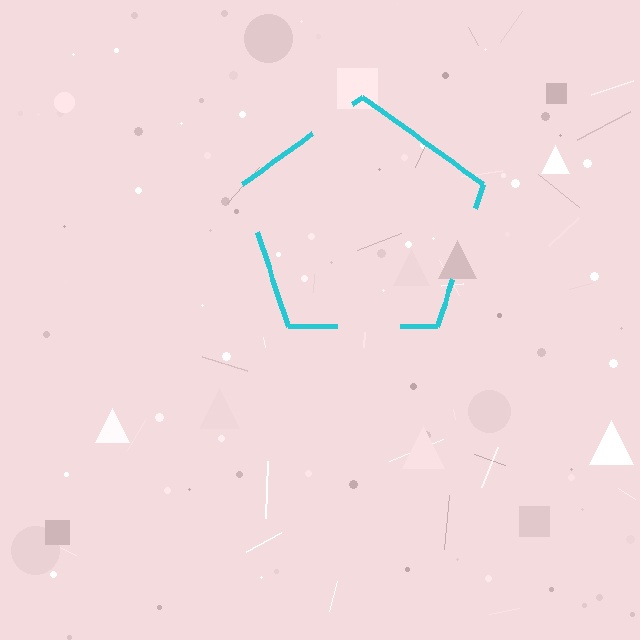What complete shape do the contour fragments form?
The contour fragments form a pentagon.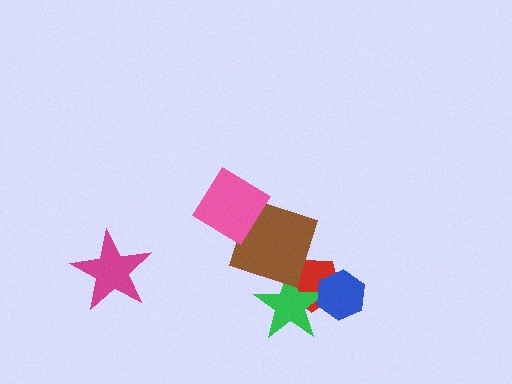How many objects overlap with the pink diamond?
1 object overlaps with the pink diamond.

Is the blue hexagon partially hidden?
No, no other shape covers it.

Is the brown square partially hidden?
Yes, it is partially covered by another shape.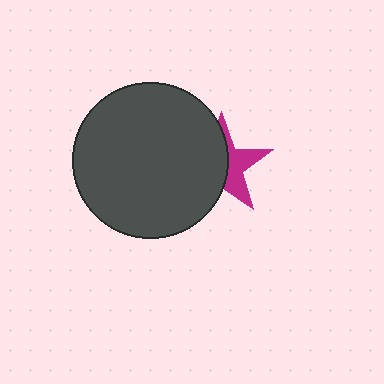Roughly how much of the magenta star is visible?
A small part of it is visible (roughly 42%).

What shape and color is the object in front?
The object in front is a dark gray circle.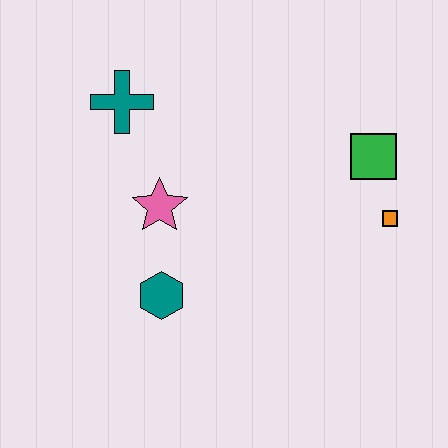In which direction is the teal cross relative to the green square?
The teal cross is to the left of the green square.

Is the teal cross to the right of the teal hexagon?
No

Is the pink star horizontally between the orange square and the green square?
No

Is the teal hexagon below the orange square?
Yes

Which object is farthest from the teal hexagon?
The green square is farthest from the teal hexagon.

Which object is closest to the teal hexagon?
The pink star is closest to the teal hexagon.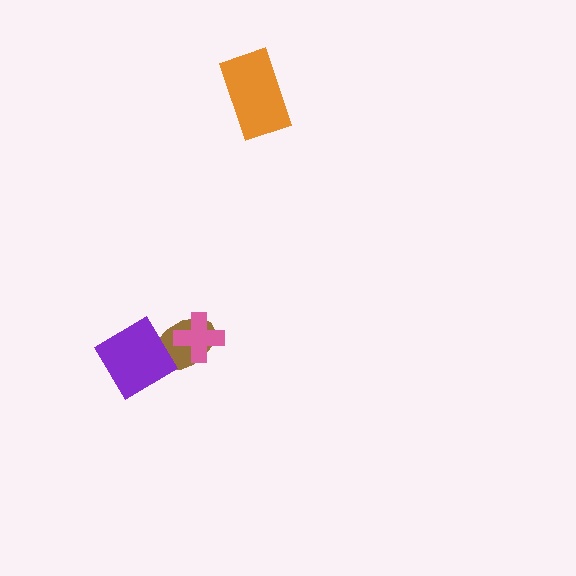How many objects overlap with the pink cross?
1 object overlaps with the pink cross.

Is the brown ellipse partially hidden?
Yes, it is partially covered by another shape.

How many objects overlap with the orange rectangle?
0 objects overlap with the orange rectangle.